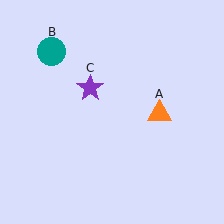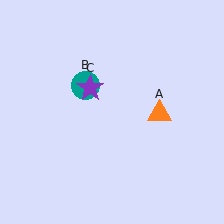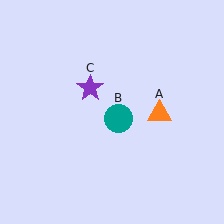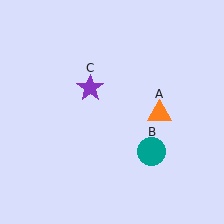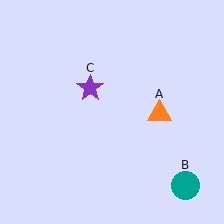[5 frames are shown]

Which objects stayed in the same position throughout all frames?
Orange triangle (object A) and purple star (object C) remained stationary.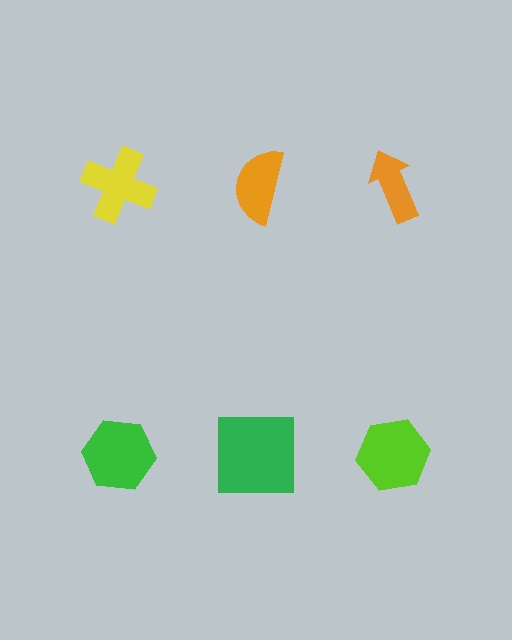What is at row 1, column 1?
A yellow cross.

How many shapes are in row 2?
3 shapes.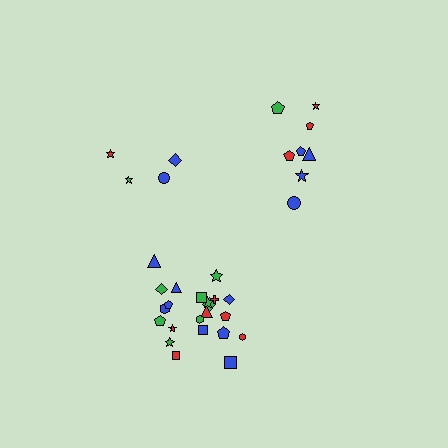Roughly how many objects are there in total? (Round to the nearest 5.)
Roughly 35 objects in total.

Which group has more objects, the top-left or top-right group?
The top-right group.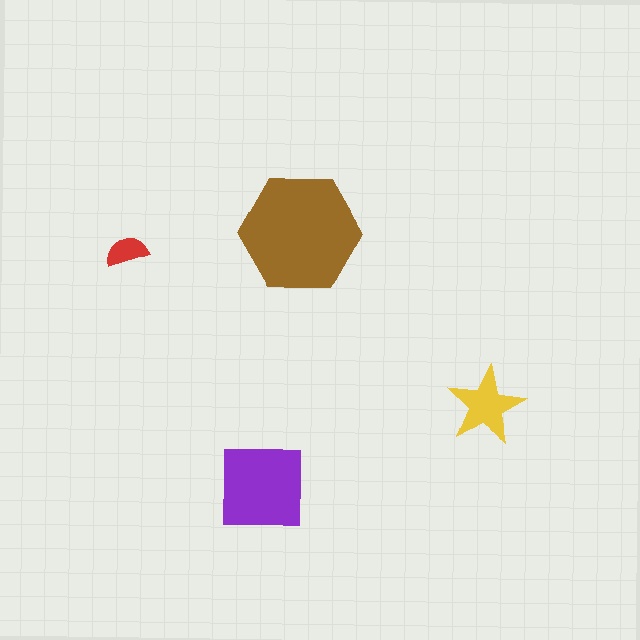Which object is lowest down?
The purple square is bottommost.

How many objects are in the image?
There are 4 objects in the image.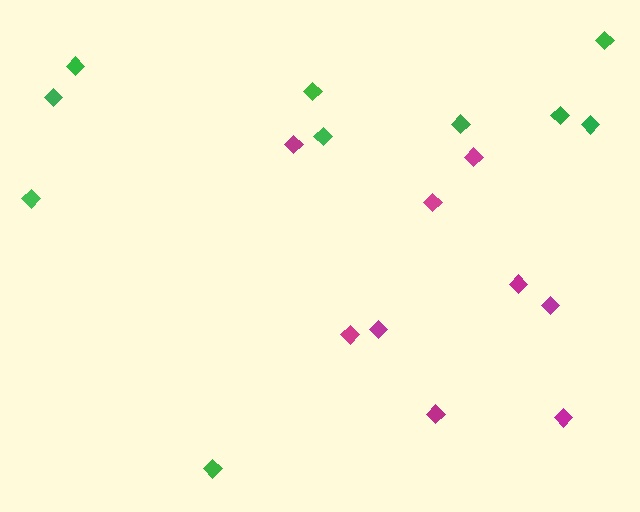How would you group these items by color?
There are 2 groups: one group of green diamonds (10) and one group of magenta diamonds (9).